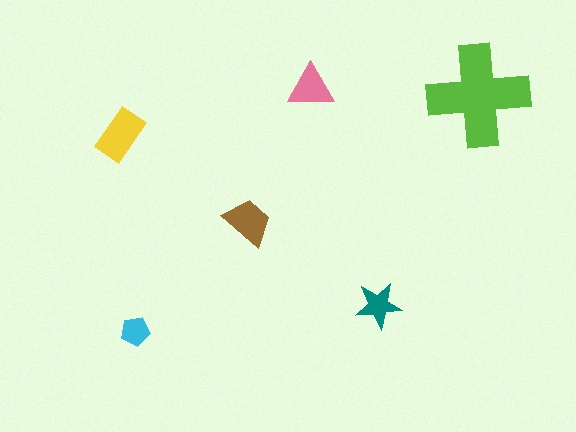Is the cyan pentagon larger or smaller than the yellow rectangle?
Smaller.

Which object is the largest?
The lime cross.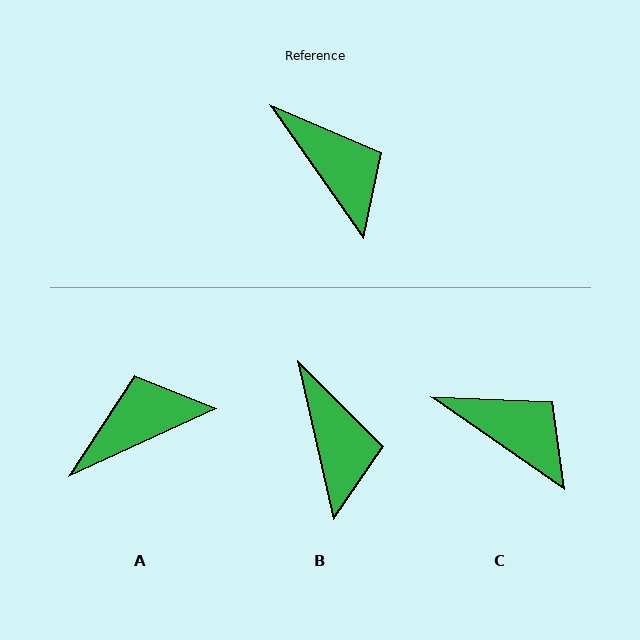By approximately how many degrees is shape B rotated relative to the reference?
Approximately 22 degrees clockwise.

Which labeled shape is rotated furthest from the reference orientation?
A, about 80 degrees away.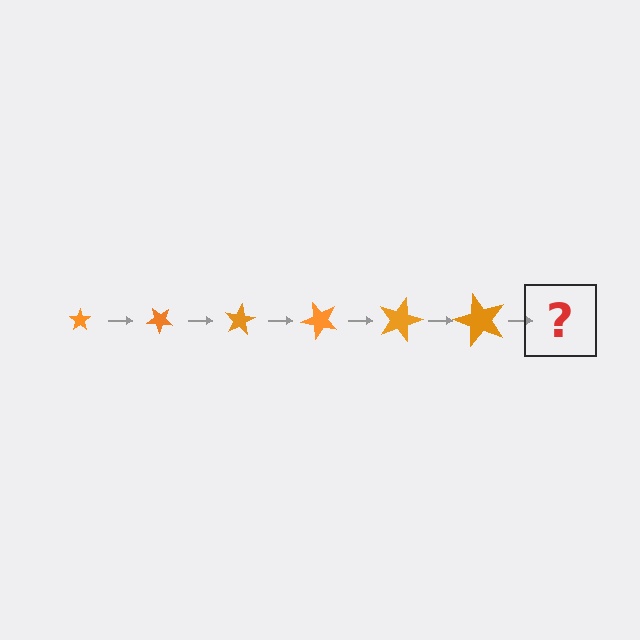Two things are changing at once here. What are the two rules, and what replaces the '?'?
The two rules are that the star grows larger each step and it rotates 40 degrees each step. The '?' should be a star, larger than the previous one and rotated 240 degrees from the start.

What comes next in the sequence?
The next element should be a star, larger than the previous one and rotated 240 degrees from the start.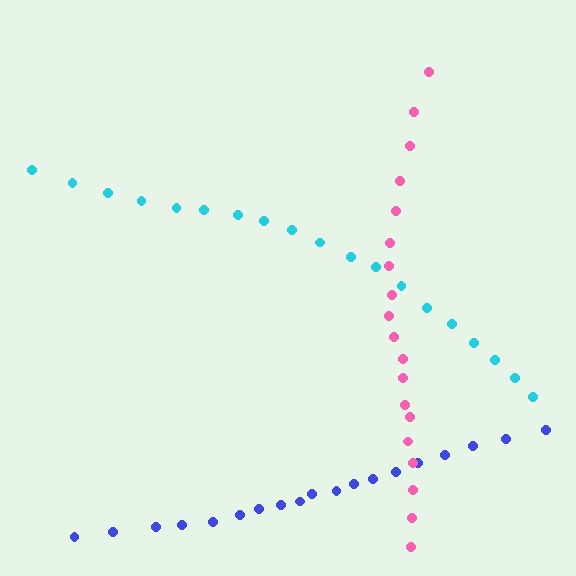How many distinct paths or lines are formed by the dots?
There are 3 distinct paths.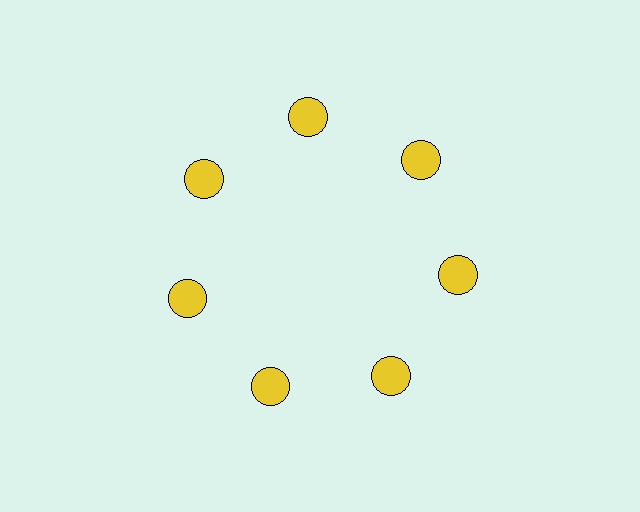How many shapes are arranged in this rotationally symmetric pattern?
There are 7 shapes, arranged in 7 groups of 1.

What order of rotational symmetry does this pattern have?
This pattern has 7-fold rotational symmetry.